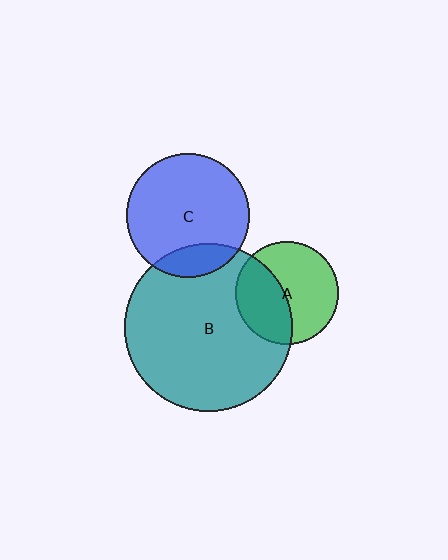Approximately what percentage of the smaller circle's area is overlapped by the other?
Approximately 15%.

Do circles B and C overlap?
Yes.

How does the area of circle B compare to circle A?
Approximately 2.7 times.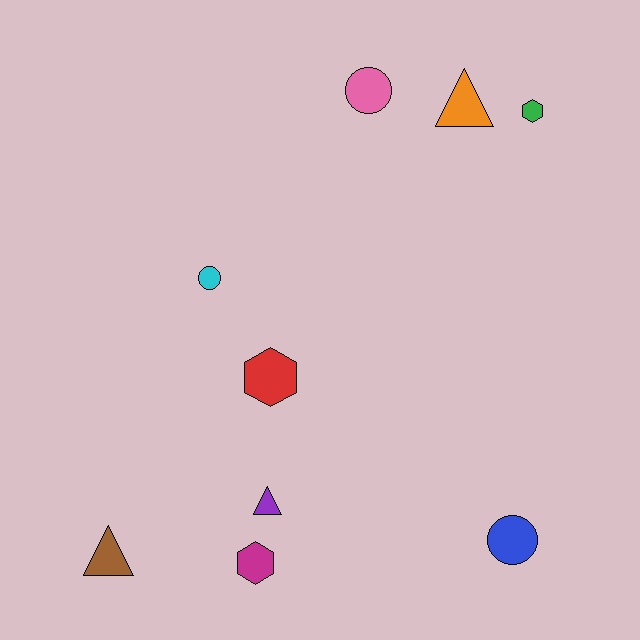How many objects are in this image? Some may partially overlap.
There are 9 objects.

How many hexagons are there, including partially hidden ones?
There are 3 hexagons.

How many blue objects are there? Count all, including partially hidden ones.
There is 1 blue object.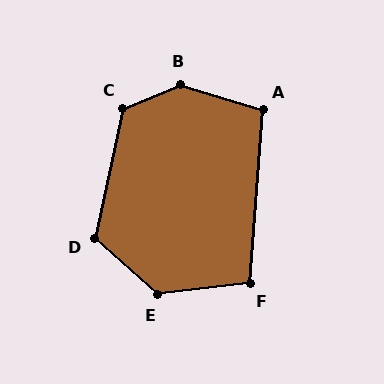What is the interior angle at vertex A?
Approximately 103 degrees (obtuse).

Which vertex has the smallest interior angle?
F, at approximately 101 degrees.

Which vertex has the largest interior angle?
B, at approximately 140 degrees.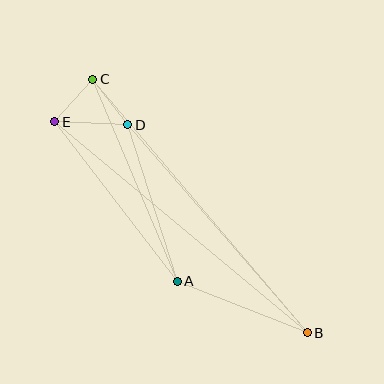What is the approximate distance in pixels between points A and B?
The distance between A and B is approximately 140 pixels.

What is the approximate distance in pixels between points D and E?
The distance between D and E is approximately 73 pixels.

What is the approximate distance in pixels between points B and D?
The distance between B and D is approximately 275 pixels.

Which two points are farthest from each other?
Points B and C are farthest from each other.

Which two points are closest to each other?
Points C and E are closest to each other.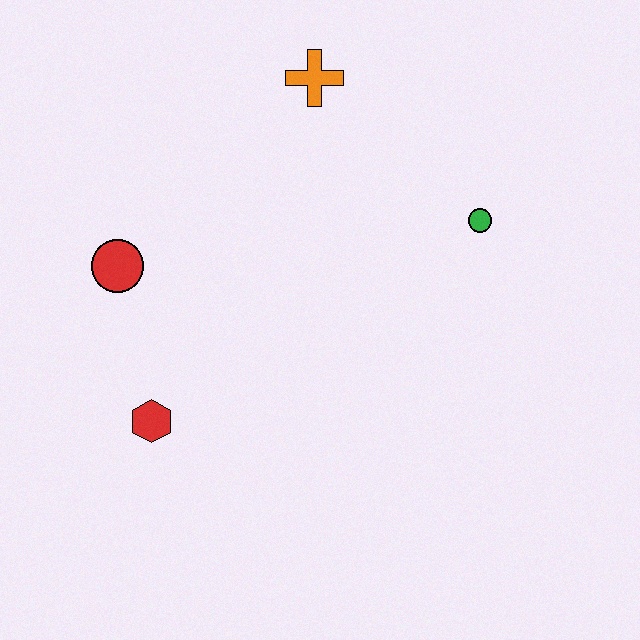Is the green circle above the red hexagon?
Yes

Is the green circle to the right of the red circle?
Yes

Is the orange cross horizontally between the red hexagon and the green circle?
Yes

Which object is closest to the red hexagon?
The red circle is closest to the red hexagon.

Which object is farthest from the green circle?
The red hexagon is farthest from the green circle.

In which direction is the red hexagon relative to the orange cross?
The red hexagon is below the orange cross.